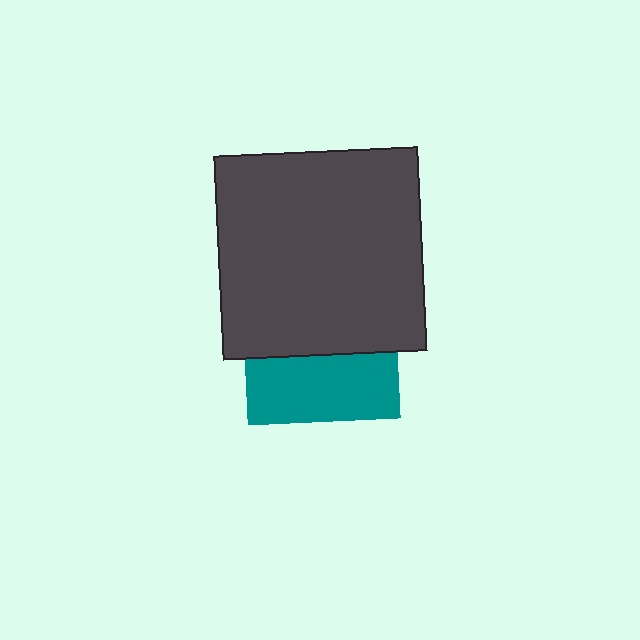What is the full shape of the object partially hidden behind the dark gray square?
The partially hidden object is a teal square.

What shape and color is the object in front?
The object in front is a dark gray square.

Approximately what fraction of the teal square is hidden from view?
Roughly 57% of the teal square is hidden behind the dark gray square.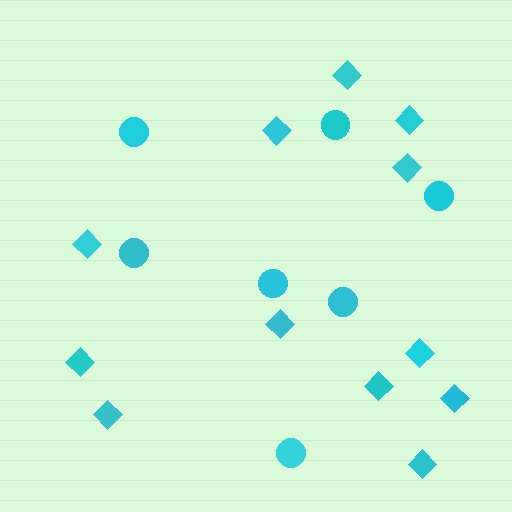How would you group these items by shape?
There are 2 groups: one group of circles (7) and one group of diamonds (12).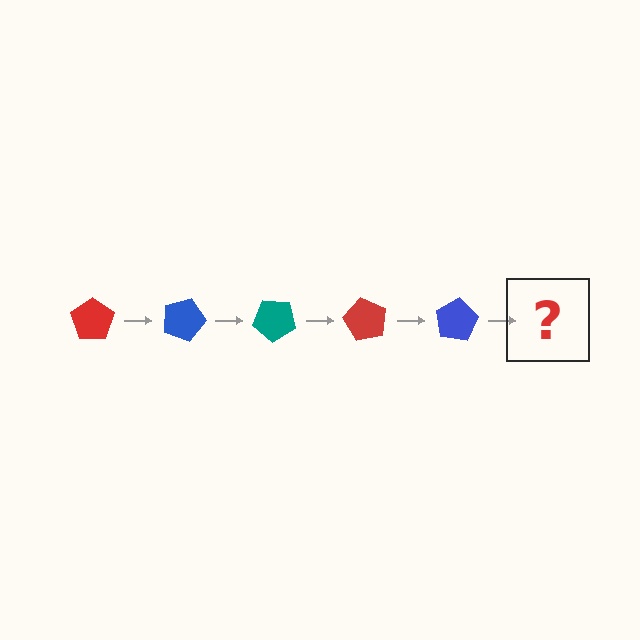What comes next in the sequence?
The next element should be a teal pentagon, rotated 100 degrees from the start.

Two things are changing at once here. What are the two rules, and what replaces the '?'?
The two rules are that it rotates 20 degrees each step and the color cycles through red, blue, and teal. The '?' should be a teal pentagon, rotated 100 degrees from the start.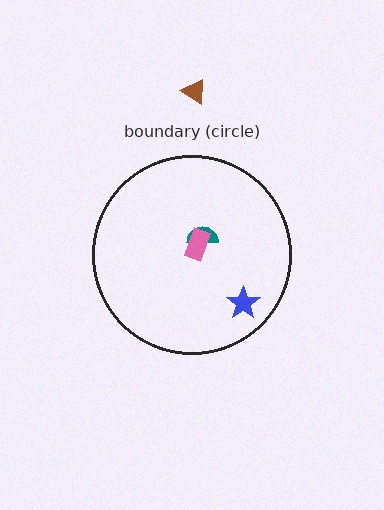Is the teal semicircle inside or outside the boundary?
Inside.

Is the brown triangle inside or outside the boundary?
Outside.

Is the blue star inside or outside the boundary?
Inside.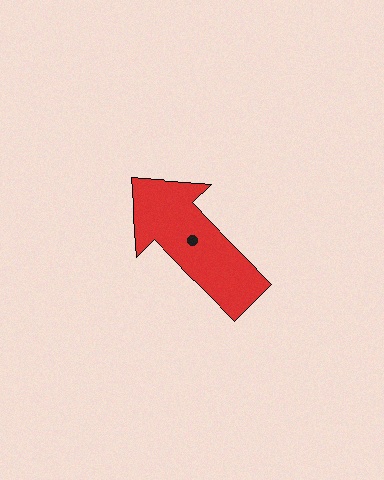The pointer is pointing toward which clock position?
Roughly 10 o'clock.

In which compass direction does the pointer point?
Northwest.